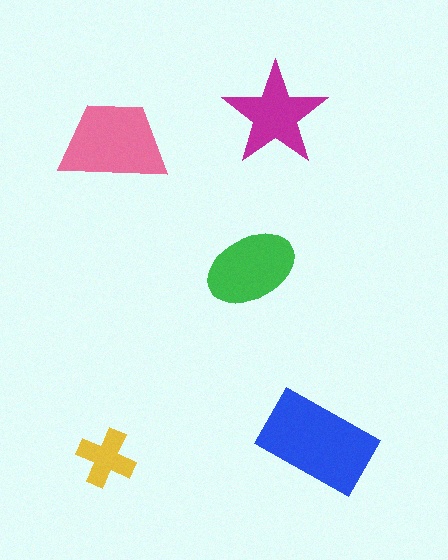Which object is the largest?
The blue rectangle.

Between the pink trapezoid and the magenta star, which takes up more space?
The pink trapezoid.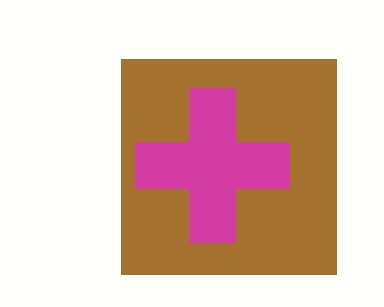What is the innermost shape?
The magenta cross.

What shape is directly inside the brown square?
The magenta cross.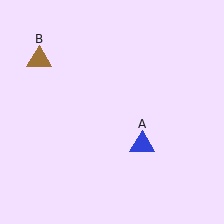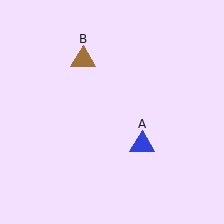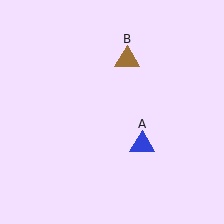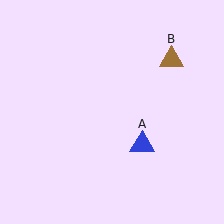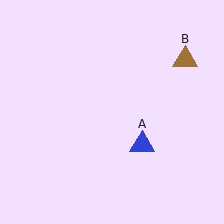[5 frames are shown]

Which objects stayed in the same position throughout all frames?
Blue triangle (object A) remained stationary.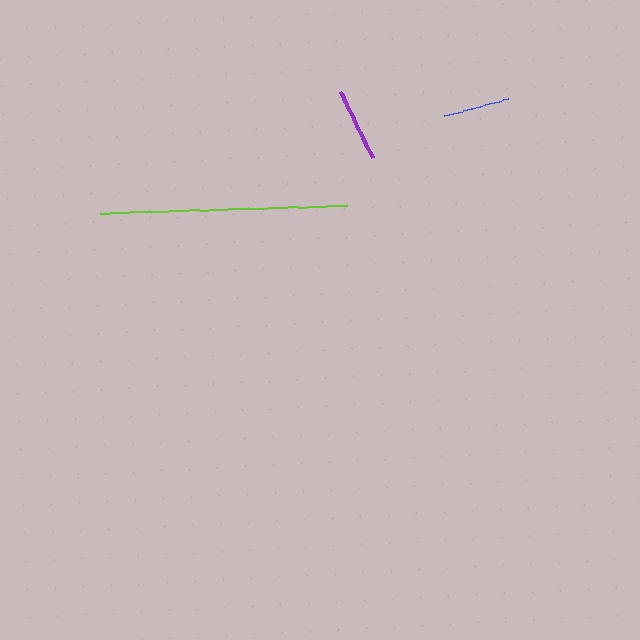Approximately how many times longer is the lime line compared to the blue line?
The lime line is approximately 3.7 times the length of the blue line.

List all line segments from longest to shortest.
From longest to shortest: lime, purple, blue.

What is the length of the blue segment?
The blue segment is approximately 66 pixels long.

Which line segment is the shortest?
The blue line is the shortest at approximately 66 pixels.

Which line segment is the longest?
The lime line is the longest at approximately 247 pixels.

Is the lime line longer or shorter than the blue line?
The lime line is longer than the blue line.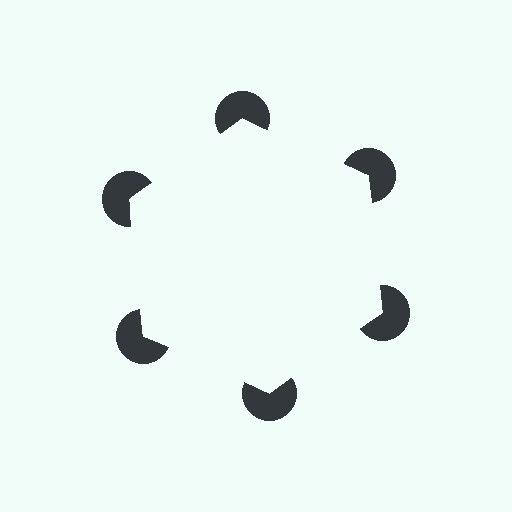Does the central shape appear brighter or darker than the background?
It typically appears slightly brighter than the background, even though no actual brightness change is drawn.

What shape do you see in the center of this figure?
An illusory hexagon — its edges are inferred from the aligned wedge cuts in the pac-man discs, not physically drawn.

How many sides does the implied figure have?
6 sides.